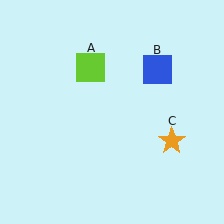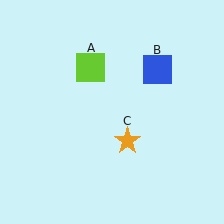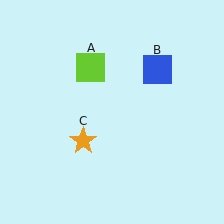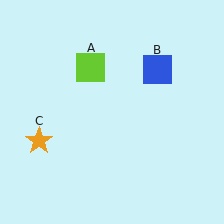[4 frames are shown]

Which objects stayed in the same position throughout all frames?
Lime square (object A) and blue square (object B) remained stationary.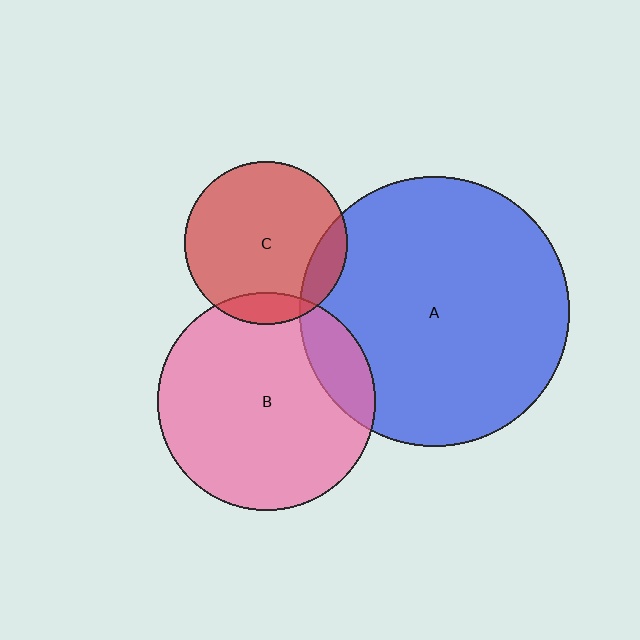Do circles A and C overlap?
Yes.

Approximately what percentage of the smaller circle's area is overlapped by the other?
Approximately 15%.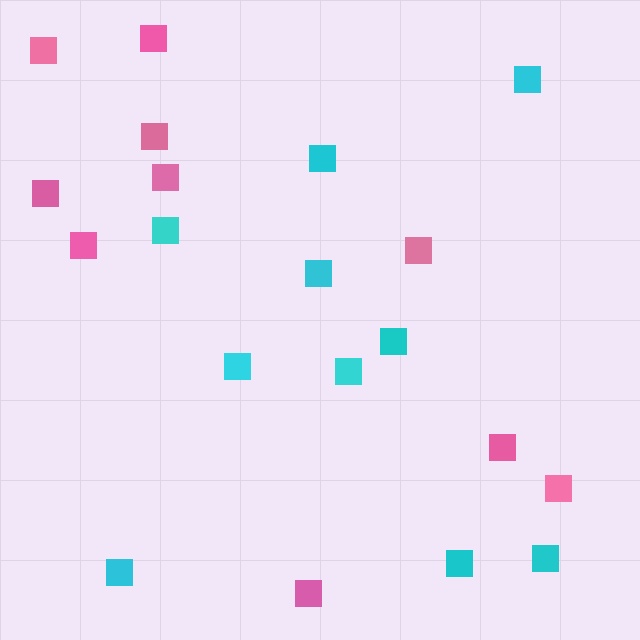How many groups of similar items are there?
There are 2 groups: one group of pink squares (10) and one group of cyan squares (10).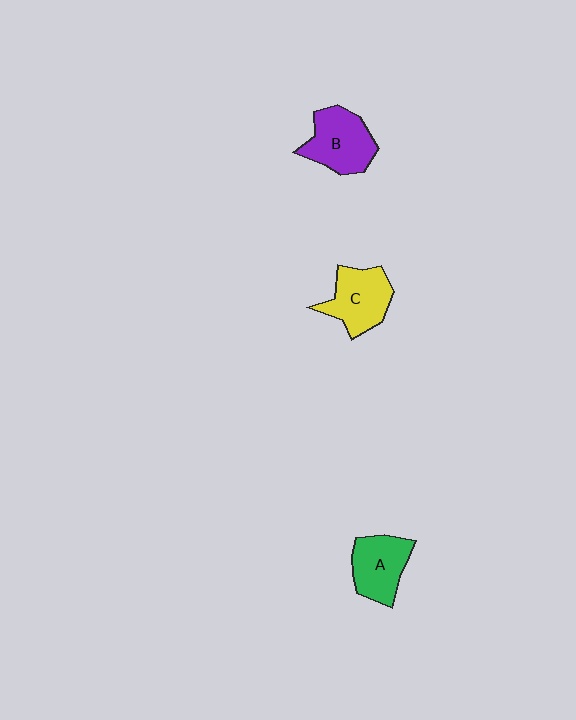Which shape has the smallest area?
Shape A (green).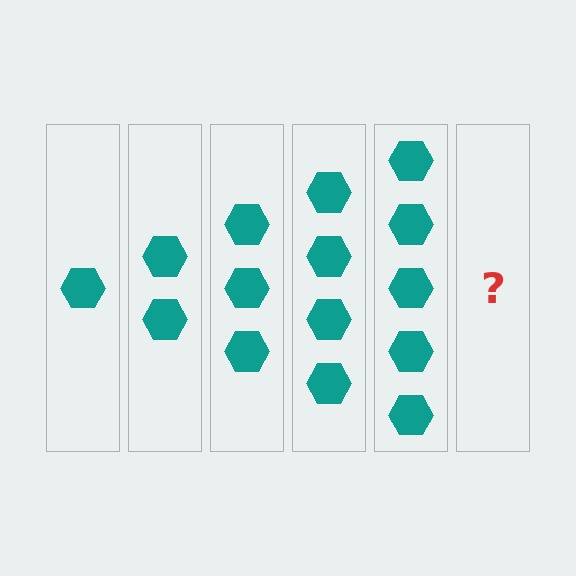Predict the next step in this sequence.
The next step is 6 hexagons.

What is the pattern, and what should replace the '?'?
The pattern is that each step adds one more hexagon. The '?' should be 6 hexagons.